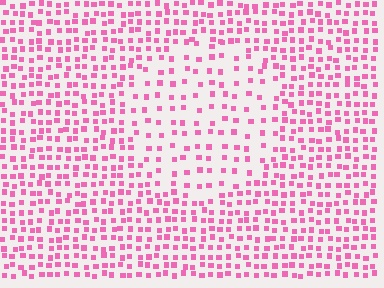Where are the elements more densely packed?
The elements are more densely packed outside the circle boundary.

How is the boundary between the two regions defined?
The boundary is defined by a change in element density (approximately 2.0x ratio). All elements are the same color, size, and shape.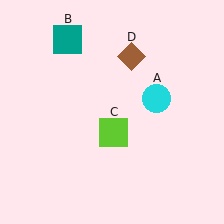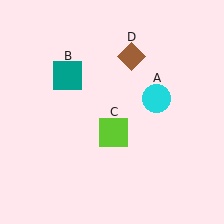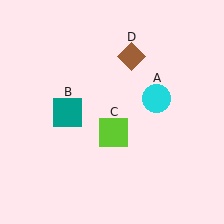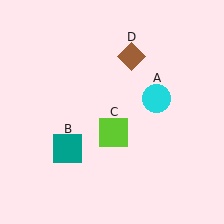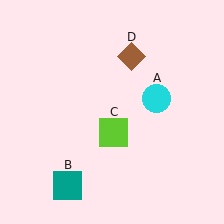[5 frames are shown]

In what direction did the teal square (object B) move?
The teal square (object B) moved down.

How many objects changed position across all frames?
1 object changed position: teal square (object B).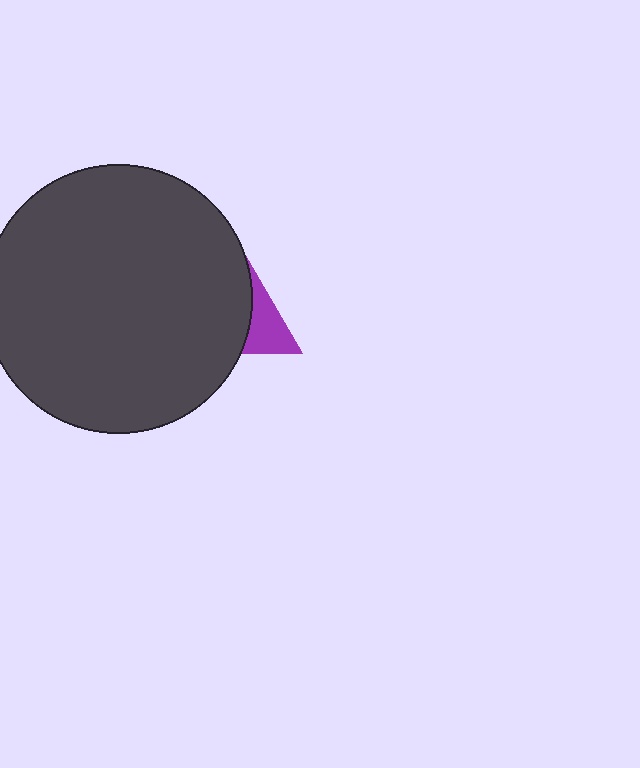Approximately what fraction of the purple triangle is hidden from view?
Roughly 70% of the purple triangle is hidden behind the dark gray circle.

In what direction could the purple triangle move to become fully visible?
The purple triangle could move right. That would shift it out from behind the dark gray circle entirely.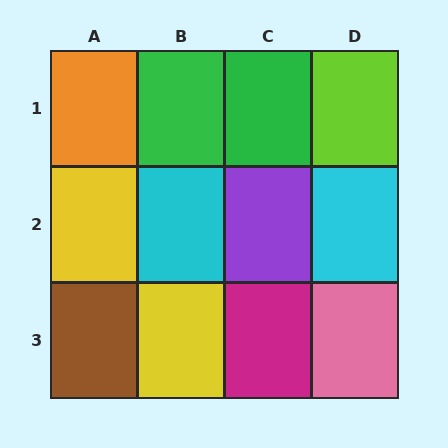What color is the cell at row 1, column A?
Orange.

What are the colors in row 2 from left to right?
Yellow, cyan, purple, cyan.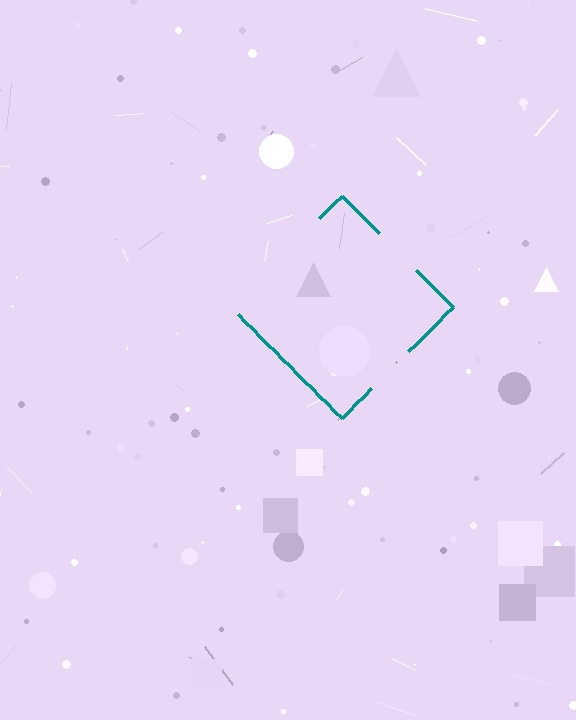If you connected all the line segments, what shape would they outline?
They would outline a diamond.